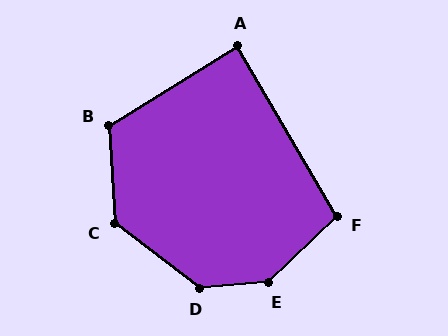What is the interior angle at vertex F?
Approximately 104 degrees (obtuse).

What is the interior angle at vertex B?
Approximately 118 degrees (obtuse).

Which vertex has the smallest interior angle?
A, at approximately 89 degrees.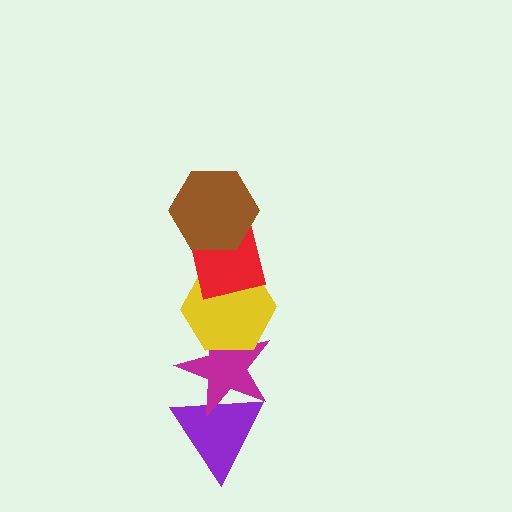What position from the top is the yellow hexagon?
The yellow hexagon is 3rd from the top.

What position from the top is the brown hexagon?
The brown hexagon is 1st from the top.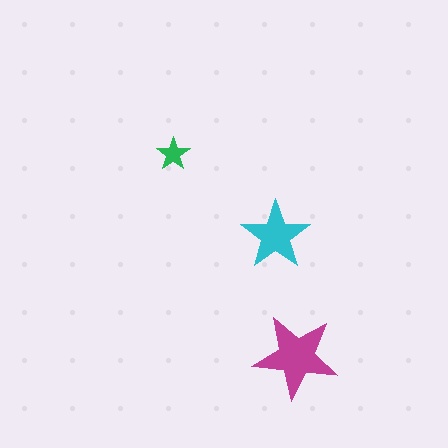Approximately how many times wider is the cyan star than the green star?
About 2 times wider.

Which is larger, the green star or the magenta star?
The magenta one.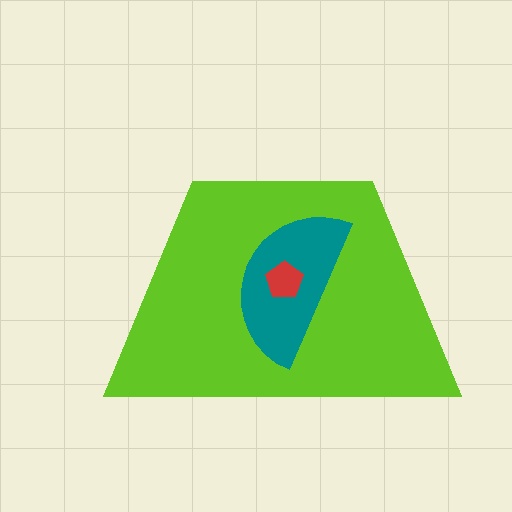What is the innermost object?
The red pentagon.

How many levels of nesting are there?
3.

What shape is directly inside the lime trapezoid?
The teal semicircle.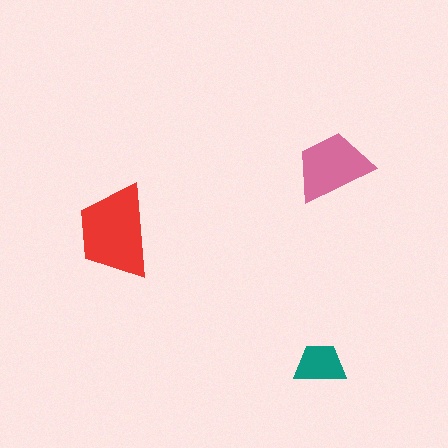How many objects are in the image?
There are 3 objects in the image.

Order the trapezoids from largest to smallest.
the red one, the pink one, the teal one.